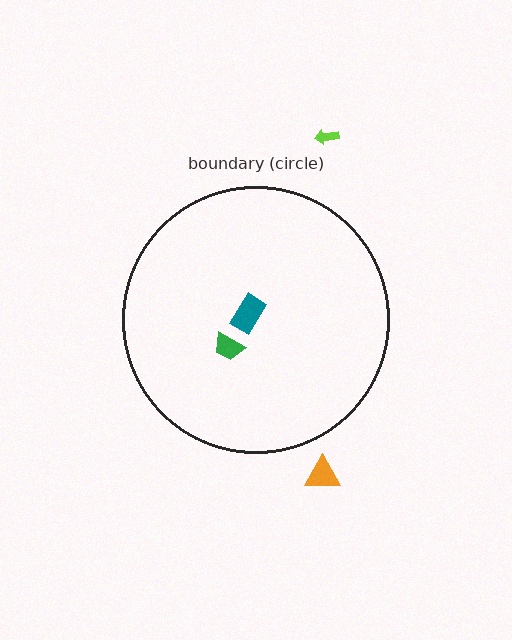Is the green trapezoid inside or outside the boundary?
Inside.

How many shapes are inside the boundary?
2 inside, 2 outside.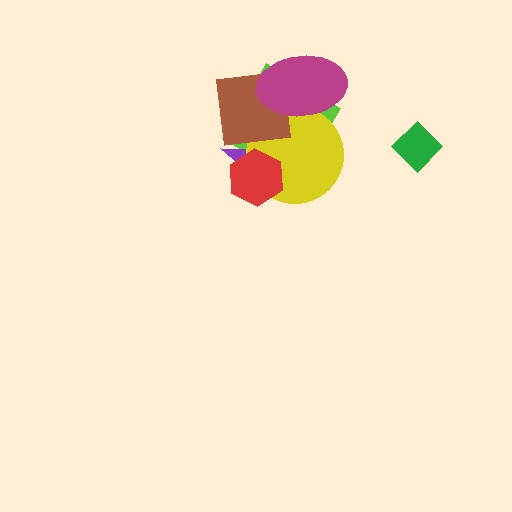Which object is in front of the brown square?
The magenta ellipse is in front of the brown square.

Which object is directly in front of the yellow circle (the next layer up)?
The brown square is directly in front of the yellow circle.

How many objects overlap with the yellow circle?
5 objects overlap with the yellow circle.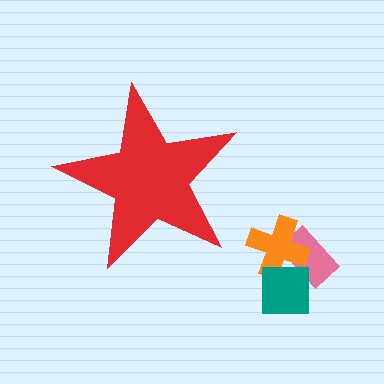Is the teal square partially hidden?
No, the teal square is fully visible.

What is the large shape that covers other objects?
A red star.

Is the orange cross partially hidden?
No, the orange cross is fully visible.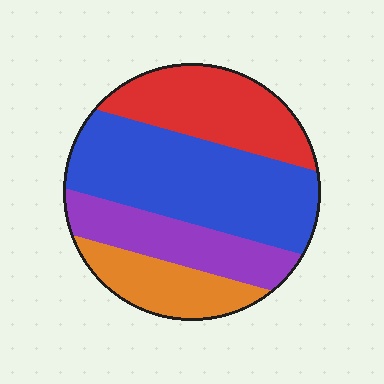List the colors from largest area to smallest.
From largest to smallest: blue, red, purple, orange.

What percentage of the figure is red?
Red covers roughly 25% of the figure.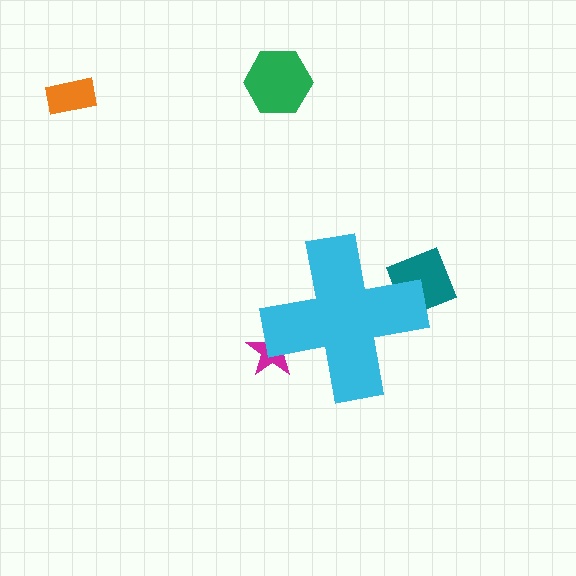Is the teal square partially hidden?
Yes, the teal square is partially hidden behind the cyan cross.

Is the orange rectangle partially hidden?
No, the orange rectangle is fully visible.